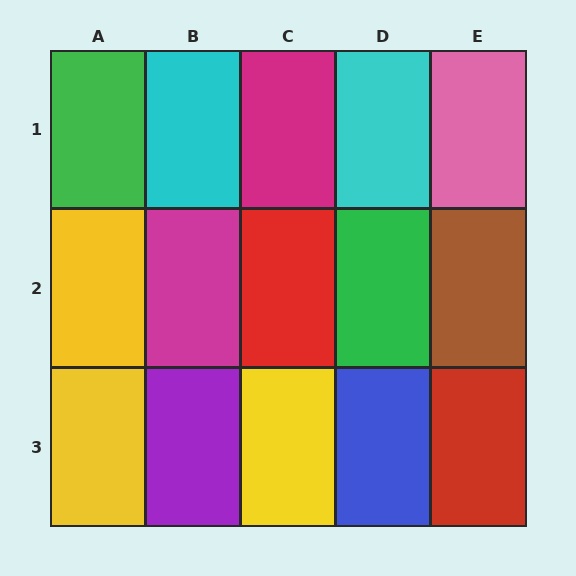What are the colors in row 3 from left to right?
Yellow, purple, yellow, blue, red.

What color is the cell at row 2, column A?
Yellow.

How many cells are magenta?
2 cells are magenta.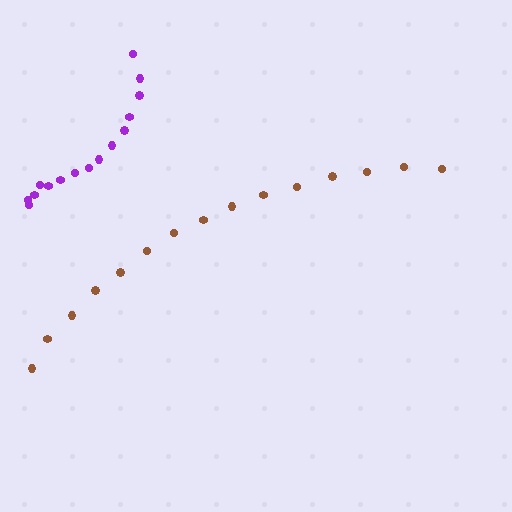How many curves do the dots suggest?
There are 2 distinct paths.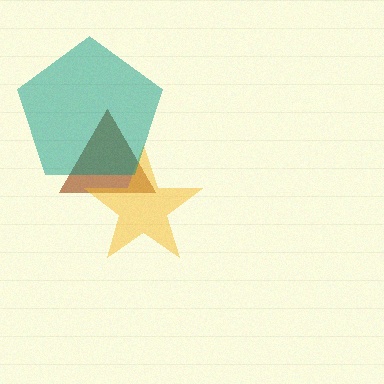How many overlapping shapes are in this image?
There are 3 overlapping shapes in the image.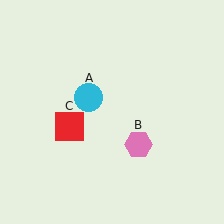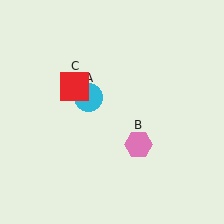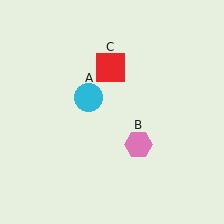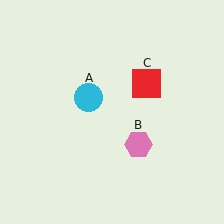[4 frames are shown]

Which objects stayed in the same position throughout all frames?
Cyan circle (object A) and pink hexagon (object B) remained stationary.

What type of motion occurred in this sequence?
The red square (object C) rotated clockwise around the center of the scene.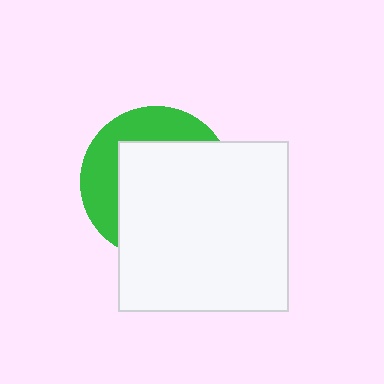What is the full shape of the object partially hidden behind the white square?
The partially hidden object is a green circle.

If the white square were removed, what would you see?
You would see the complete green circle.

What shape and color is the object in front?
The object in front is a white square.